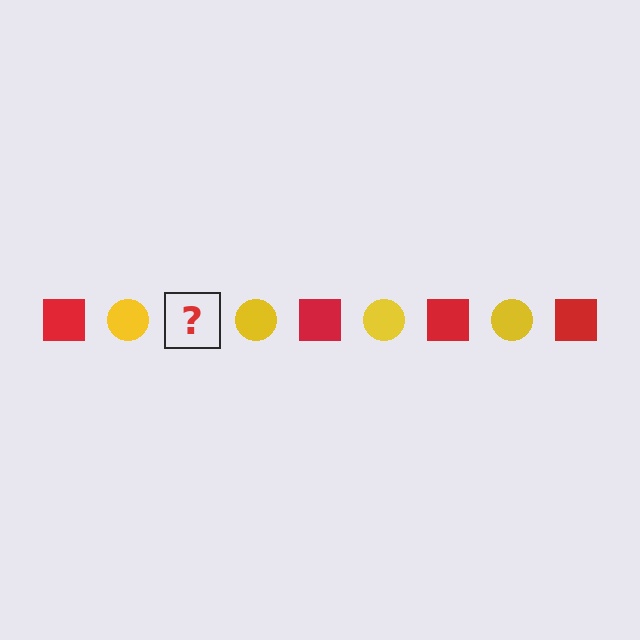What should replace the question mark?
The question mark should be replaced with a red square.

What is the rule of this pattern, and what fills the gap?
The rule is that the pattern alternates between red square and yellow circle. The gap should be filled with a red square.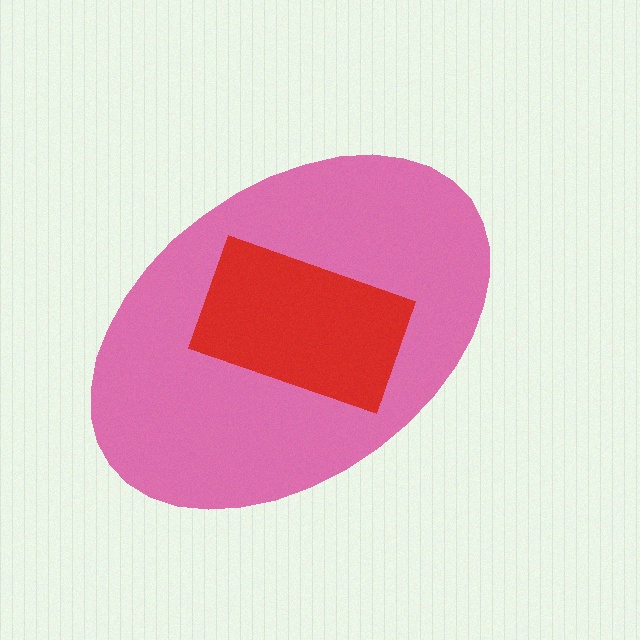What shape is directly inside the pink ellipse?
The red rectangle.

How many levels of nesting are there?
2.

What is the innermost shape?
The red rectangle.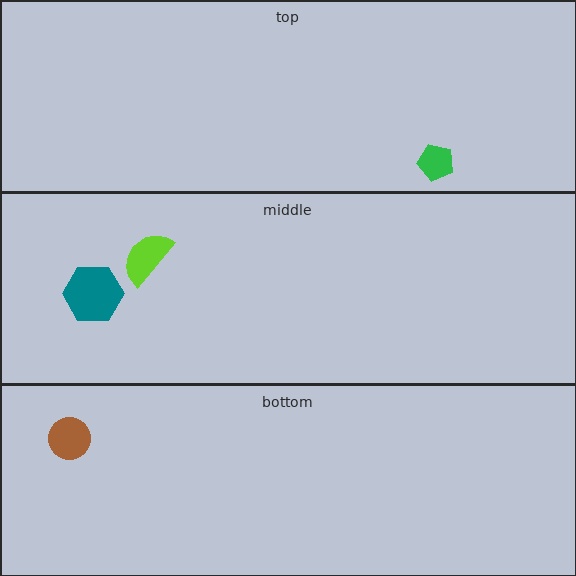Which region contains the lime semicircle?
The middle region.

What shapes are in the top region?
The green pentagon.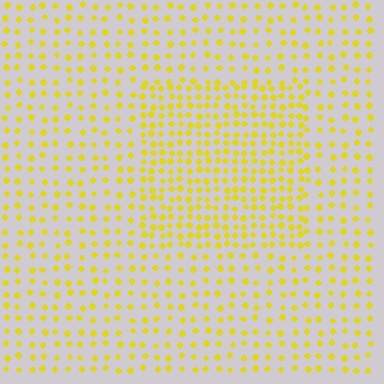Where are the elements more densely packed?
The elements are more densely packed inside the rectangle boundary.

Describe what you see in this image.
The image contains small yellow elements arranged at two different densities. A rectangle-shaped region is visible where the elements are more densely packed than the surrounding area.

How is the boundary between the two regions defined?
The boundary is defined by a change in element density (approximately 1.8x ratio). All elements are the same color, size, and shape.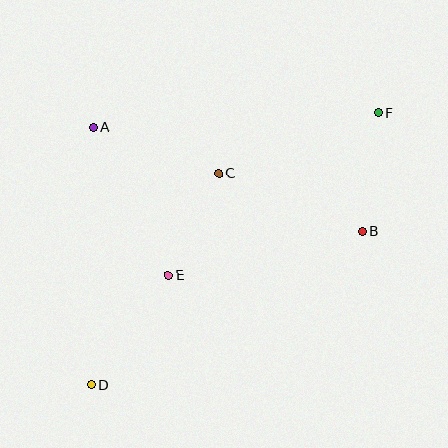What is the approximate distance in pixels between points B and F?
The distance between B and F is approximately 120 pixels.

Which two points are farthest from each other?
Points D and F are farthest from each other.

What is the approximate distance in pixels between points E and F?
The distance between E and F is approximately 265 pixels.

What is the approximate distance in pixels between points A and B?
The distance between A and B is approximately 289 pixels.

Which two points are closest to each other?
Points C and E are closest to each other.